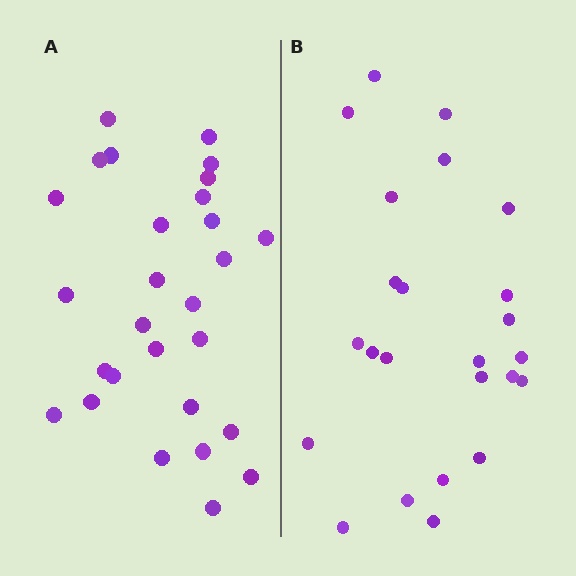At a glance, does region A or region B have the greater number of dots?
Region A (the left region) has more dots.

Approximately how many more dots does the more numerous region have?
Region A has about 4 more dots than region B.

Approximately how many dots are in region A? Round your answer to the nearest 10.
About 30 dots. (The exact count is 28, which rounds to 30.)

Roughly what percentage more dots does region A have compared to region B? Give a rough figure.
About 15% more.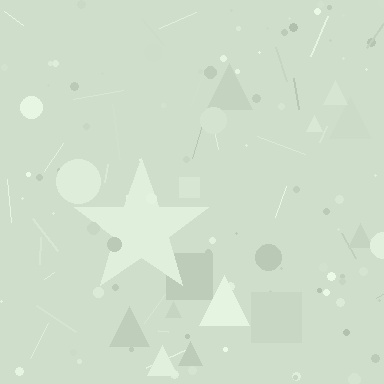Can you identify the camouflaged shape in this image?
The camouflaged shape is a star.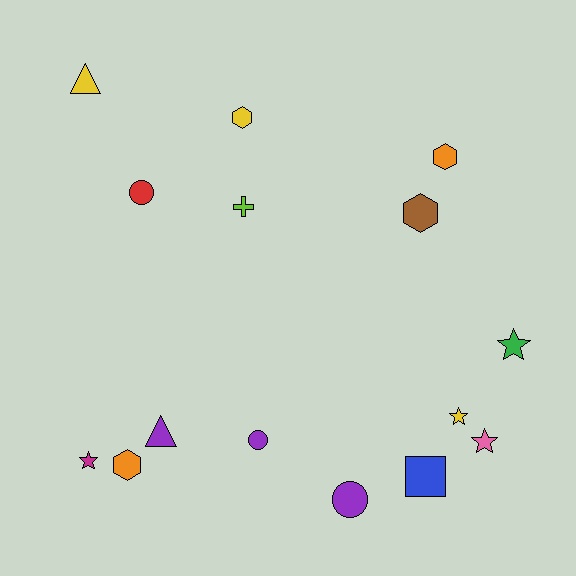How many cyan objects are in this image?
There are no cyan objects.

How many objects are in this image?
There are 15 objects.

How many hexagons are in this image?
There are 4 hexagons.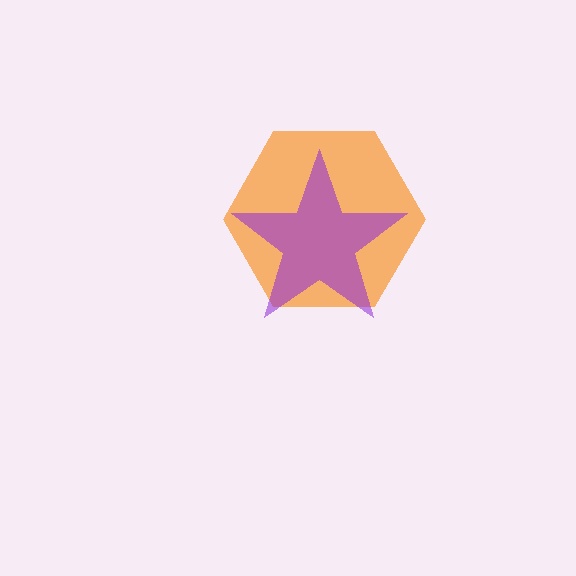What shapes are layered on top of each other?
The layered shapes are: an orange hexagon, a purple star.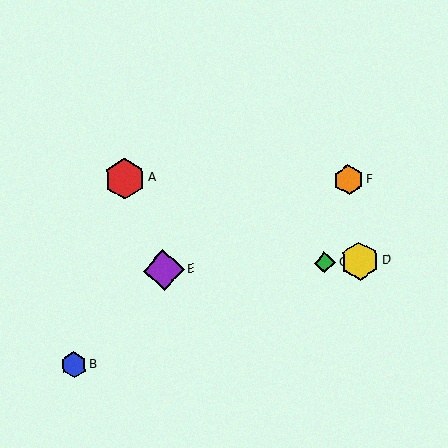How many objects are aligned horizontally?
3 objects (C, D, E) are aligned horizontally.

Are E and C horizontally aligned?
Yes, both are at y≈270.